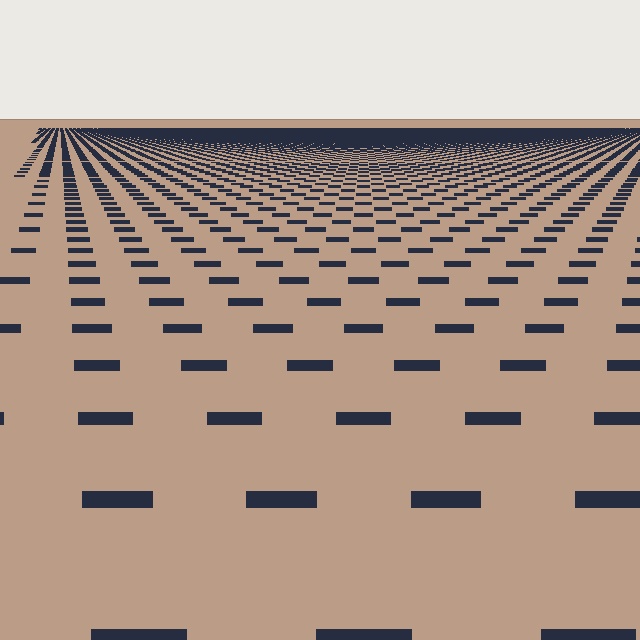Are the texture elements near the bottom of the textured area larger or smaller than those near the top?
Larger. Near the bottom, elements are closer to the viewer and appear at a bigger on-screen size.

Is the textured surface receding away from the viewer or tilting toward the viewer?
The surface is receding away from the viewer. Texture elements get smaller and denser toward the top.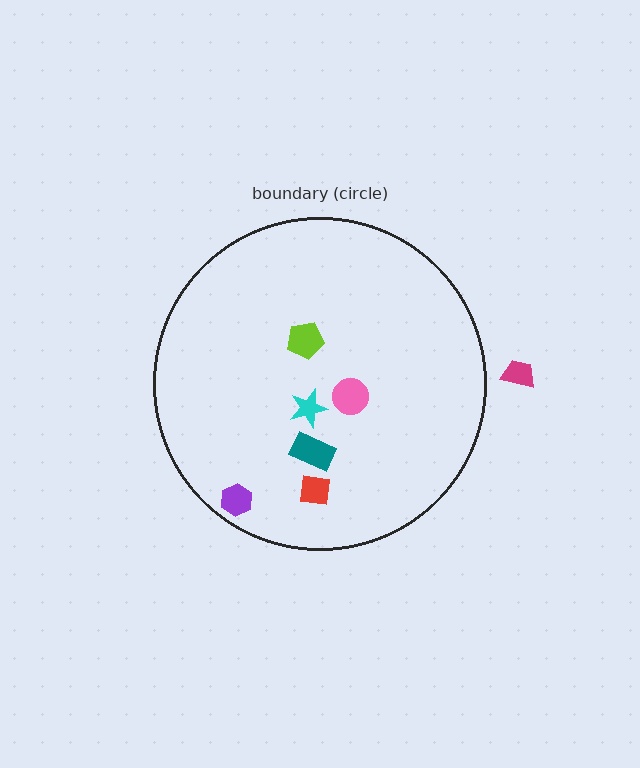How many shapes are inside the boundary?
6 inside, 1 outside.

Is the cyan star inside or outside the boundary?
Inside.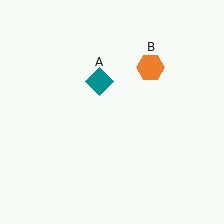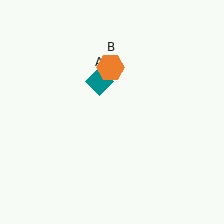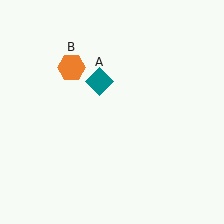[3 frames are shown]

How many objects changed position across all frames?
1 object changed position: orange hexagon (object B).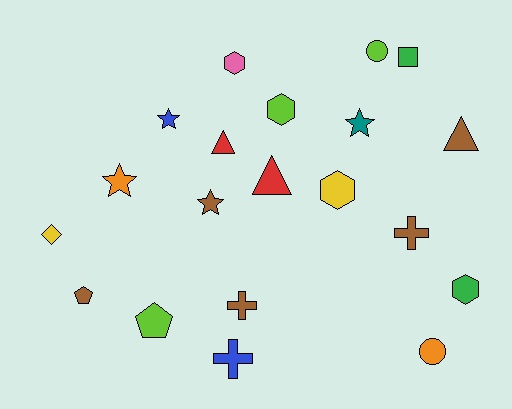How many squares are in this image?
There is 1 square.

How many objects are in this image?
There are 20 objects.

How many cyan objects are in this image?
There are no cyan objects.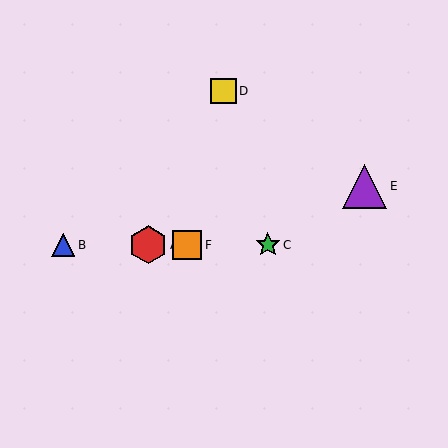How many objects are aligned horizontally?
4 objects (A, B, C, F) are aligned horizontally.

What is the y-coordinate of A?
Object A is at y≈245.